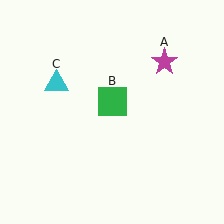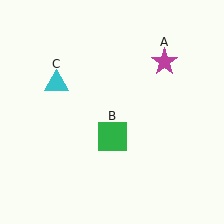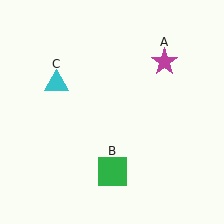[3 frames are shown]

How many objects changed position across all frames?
1 object changed position: green square (object B).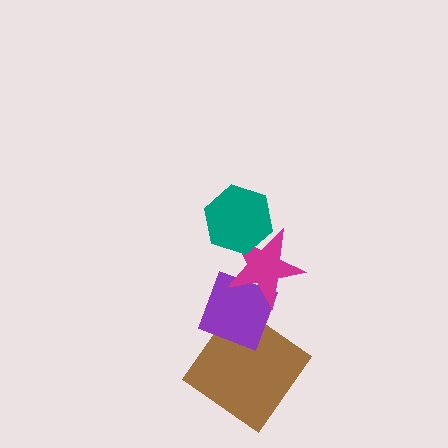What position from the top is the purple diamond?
The purple diamond is 3rd from the top.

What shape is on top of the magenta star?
The teal hexagon is on top of the magenta star.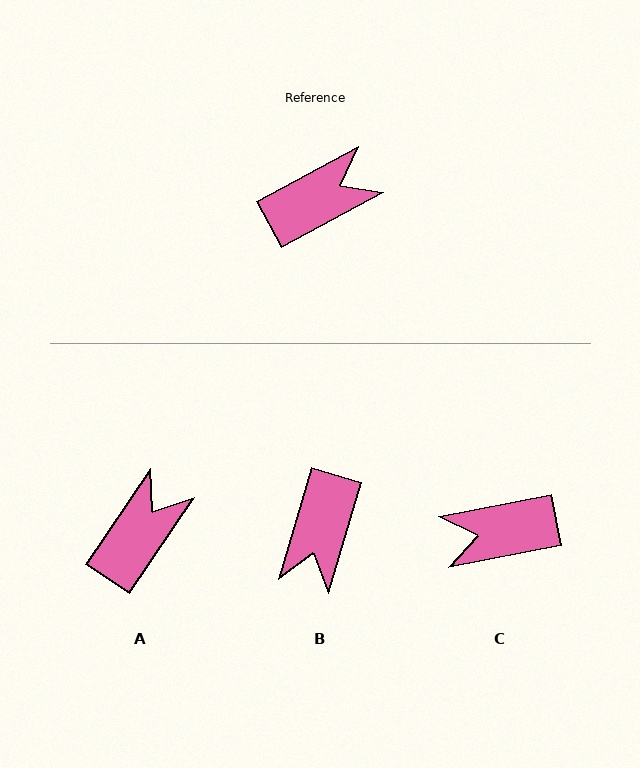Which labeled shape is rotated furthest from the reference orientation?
C, about 163 degrees away.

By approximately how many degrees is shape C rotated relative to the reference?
Approximately 163 degrees counter-clockwise.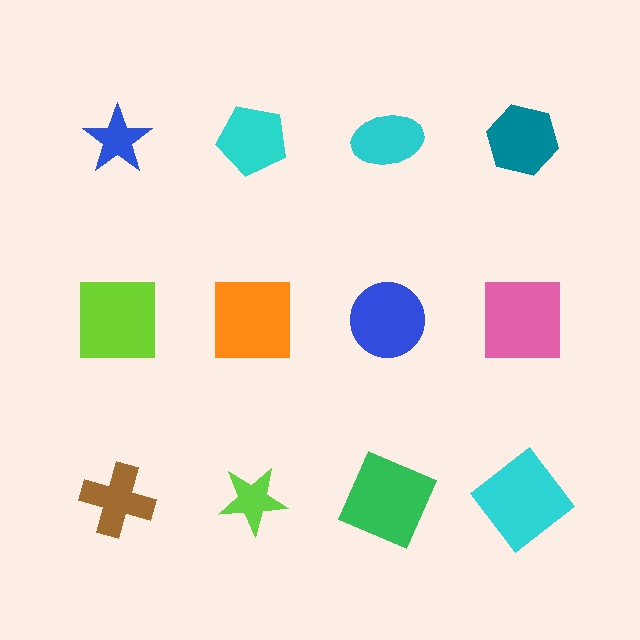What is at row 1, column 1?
A blue star.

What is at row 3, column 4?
A cyan diamond.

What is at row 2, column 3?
A blue circle.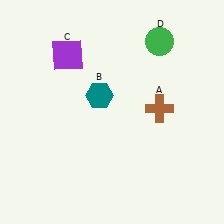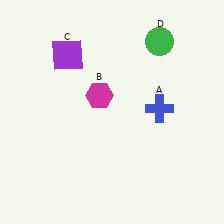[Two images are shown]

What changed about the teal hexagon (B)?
In Image 1, B is teal. In Image 2, it changed to magenta.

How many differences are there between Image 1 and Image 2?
There are 2 differences between the two images.